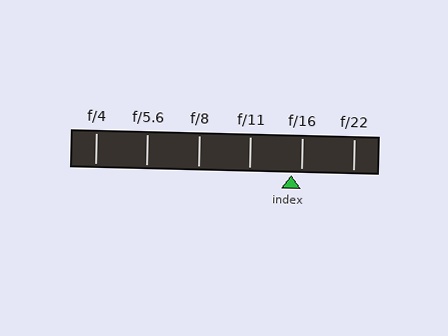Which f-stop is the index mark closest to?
The index mark is closest to f/16.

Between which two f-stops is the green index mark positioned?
The index mark is between f/11 and f/16.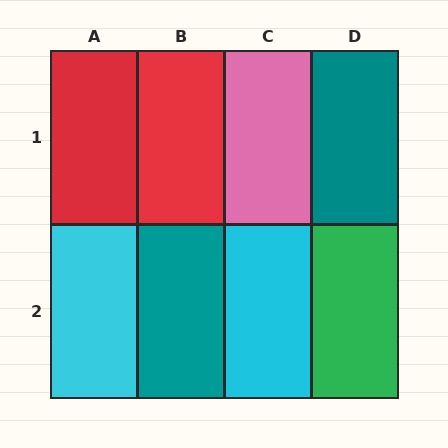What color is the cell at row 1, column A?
Red.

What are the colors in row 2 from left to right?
Cyan, teal, cyan, green.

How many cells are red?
2 cells are red.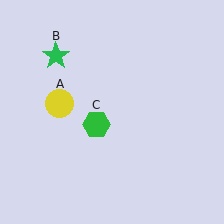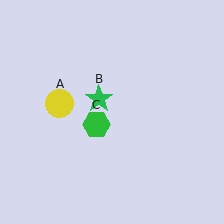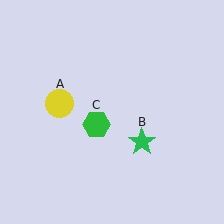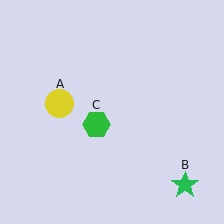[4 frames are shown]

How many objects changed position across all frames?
1 object changed position: green star (object B).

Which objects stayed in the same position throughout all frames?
Yellow circle (object A) and green hexagon (object C) remained stationary.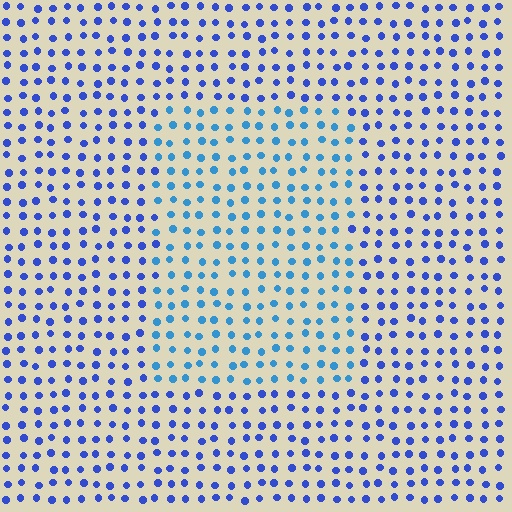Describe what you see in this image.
The image is filled with small blue elements in a uniform arrangement. A rectangle-shaped region is visible where the elements are tinted to a slightly different hue, forming a subtle color boundary.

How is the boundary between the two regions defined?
The boundary is defined purely by a slight shift in hue (about 28 degrees). Spacing, size, and orientation are identical on both sides.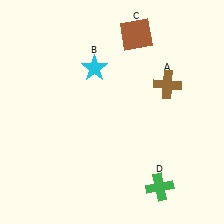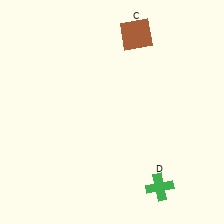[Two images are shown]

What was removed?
The cyan star (B), the brown cross (A) were removed in Image 2.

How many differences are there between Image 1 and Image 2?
There are 2 differences between the two images.